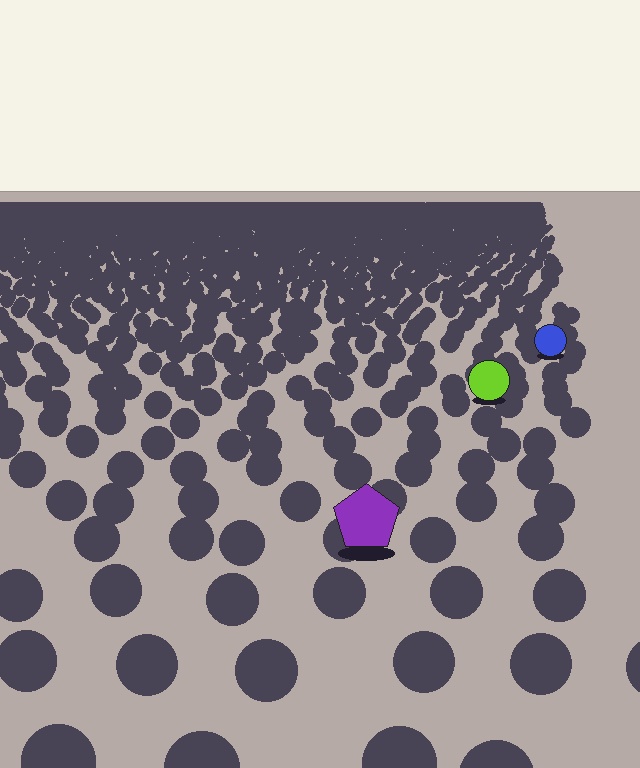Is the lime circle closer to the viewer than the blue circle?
Yes. The lime circle is closer — you can tell from the texture gradient: the ground texture is coarser near it.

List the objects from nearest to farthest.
From nearest to farthest: the purple pentagon, the lime circle, the blue circle.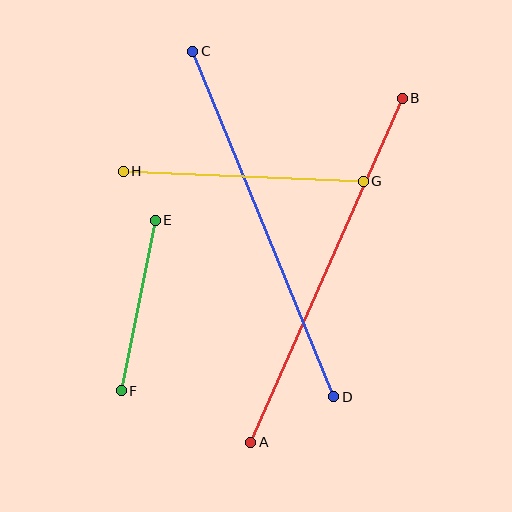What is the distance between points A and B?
The distance is approximately 376 pixels.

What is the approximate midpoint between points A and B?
The midpoint is at approximately (326, 270) pixels.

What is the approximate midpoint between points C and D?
The midpoint is at approximately (263, 224) pixels.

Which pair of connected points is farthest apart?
Points A and B are farthest apart.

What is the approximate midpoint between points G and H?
The midpoint is at approximately (243, 176) pixels.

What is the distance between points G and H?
The distance is approximately 240 pixels.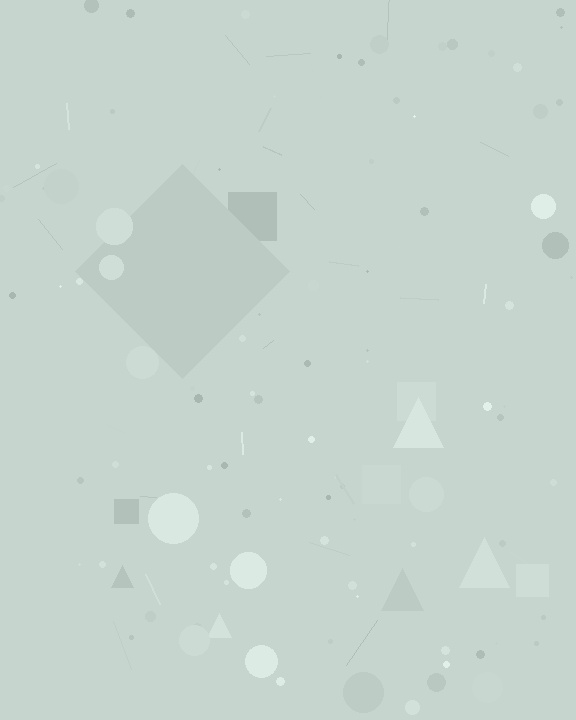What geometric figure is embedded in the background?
A diamond is embedded in the background.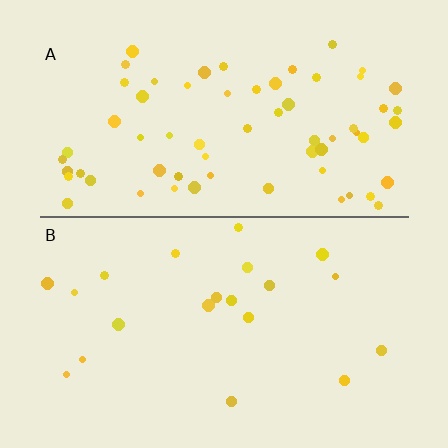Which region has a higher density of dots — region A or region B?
A (the top).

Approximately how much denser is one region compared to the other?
Approximately 3.2× — region A over region B.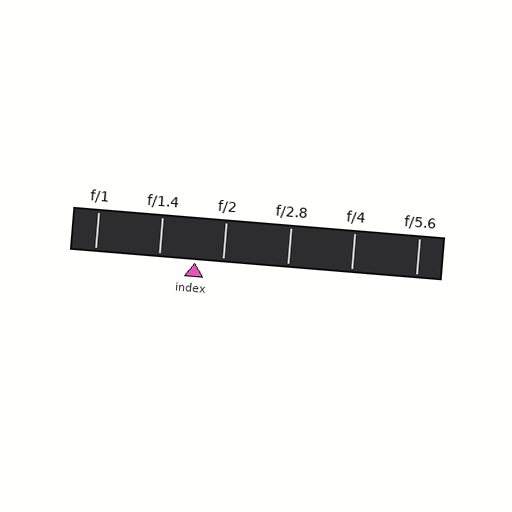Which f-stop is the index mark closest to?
The index mark is closest to f/2.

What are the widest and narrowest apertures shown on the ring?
The widest aperture shown is f/1 and the narrowest is f/5.6.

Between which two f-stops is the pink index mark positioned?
The index mark is between f/1.4 and f/2.